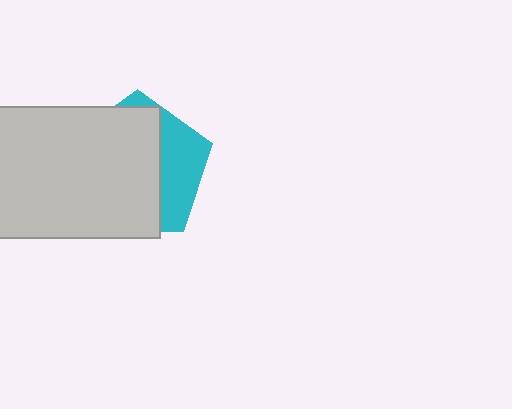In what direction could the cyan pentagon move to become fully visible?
The cyan pentagon could move right. That would shift it out from behind the light gray rectangle entirely.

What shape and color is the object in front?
The object in front is a light gray rectangle.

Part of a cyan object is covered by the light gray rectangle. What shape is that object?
It is a pentagon.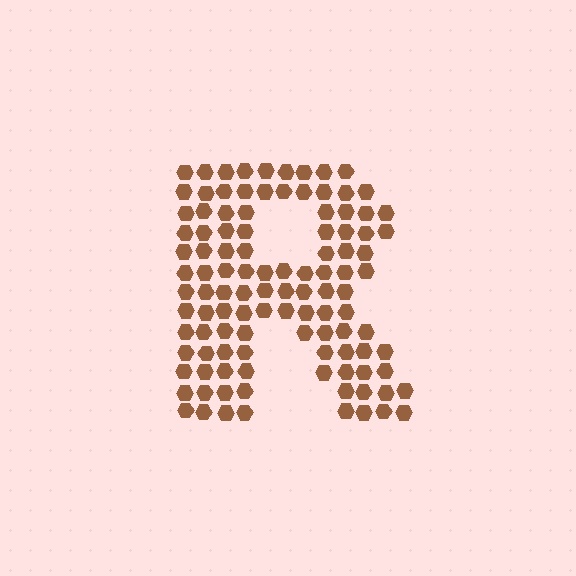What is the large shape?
The large shape is the letter R.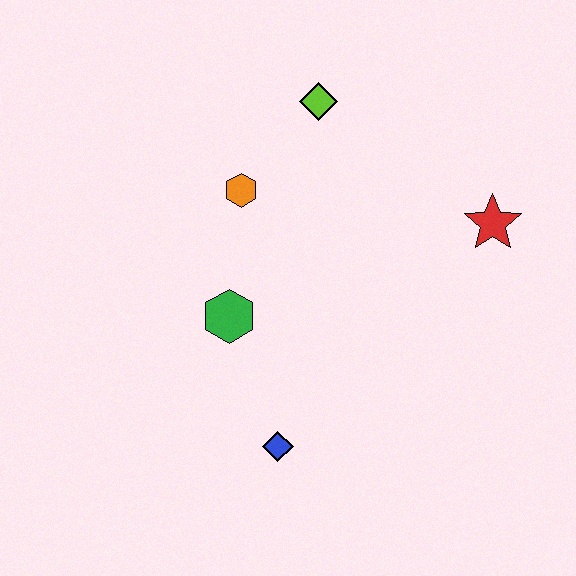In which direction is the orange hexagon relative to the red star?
The orange hexagon is to the left of the red star.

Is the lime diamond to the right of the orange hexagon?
Yes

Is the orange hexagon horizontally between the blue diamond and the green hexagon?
Yes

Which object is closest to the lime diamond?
The orange hexagon is closest to the lime diamond.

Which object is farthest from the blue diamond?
The lime diamond is farthest from the blue diamond.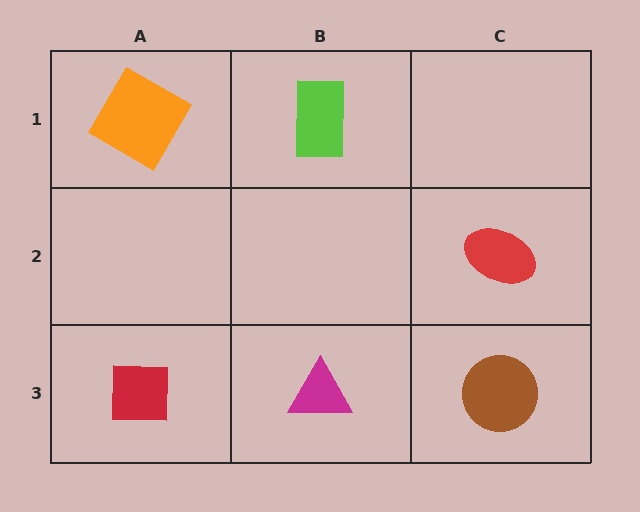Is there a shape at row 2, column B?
No, that cell is empty.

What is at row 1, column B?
A lime rectangle.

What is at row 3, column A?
A red square.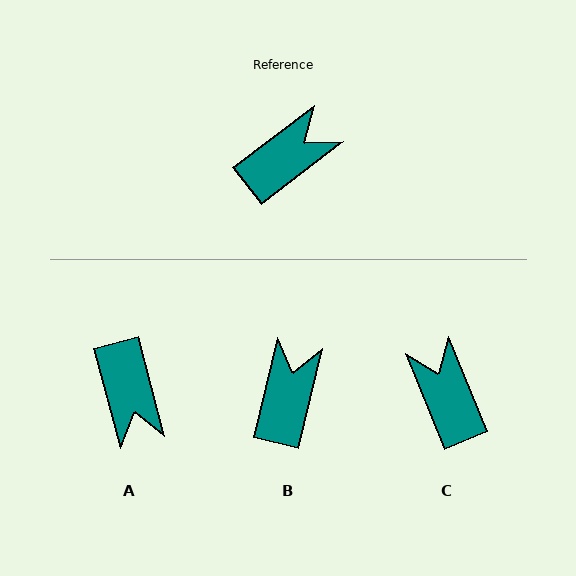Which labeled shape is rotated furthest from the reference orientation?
A, about 112 degrees away.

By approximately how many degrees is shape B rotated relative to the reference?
Approximately 39 degrees counter-clockwise.